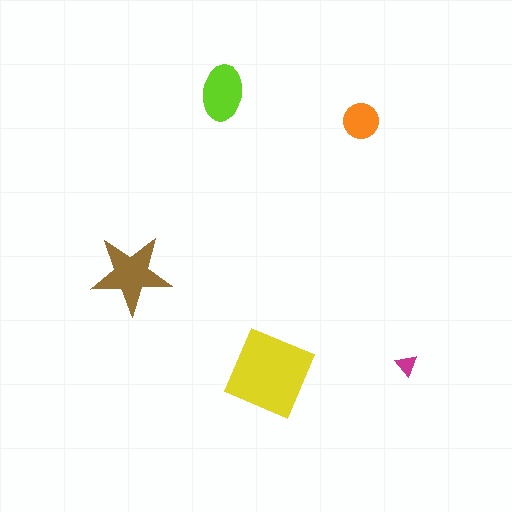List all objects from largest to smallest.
The yellow diamond, the brown star, the lime ellipse, the orange circle, the magenta triangle.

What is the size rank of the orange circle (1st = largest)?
4th.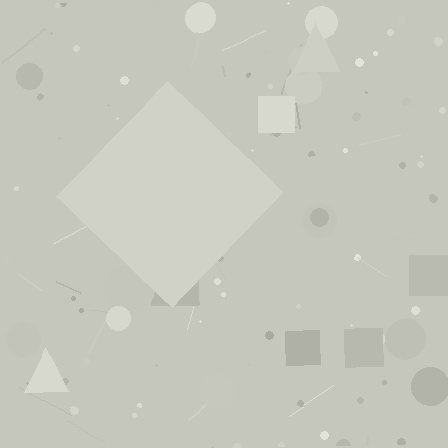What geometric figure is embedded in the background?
A diamond is embedded in the background.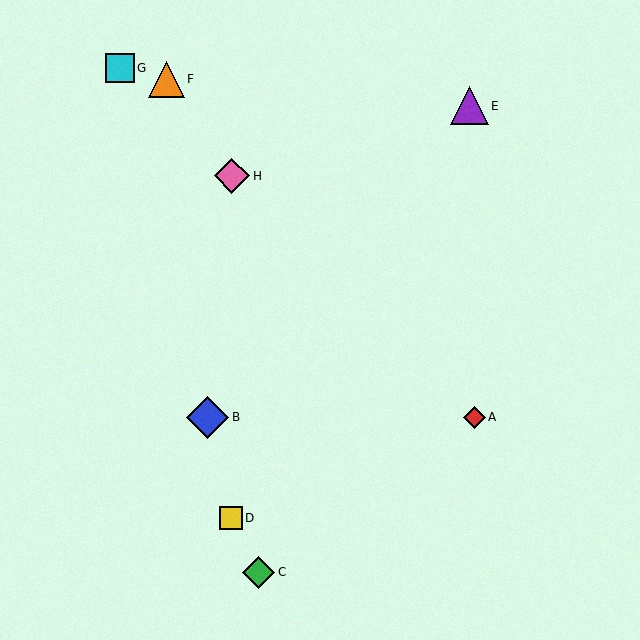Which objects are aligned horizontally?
Objects A, B are aligned horizontally.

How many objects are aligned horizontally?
2 objects (A, B) are aligned horizontally.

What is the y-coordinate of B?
Object B is at y≈417.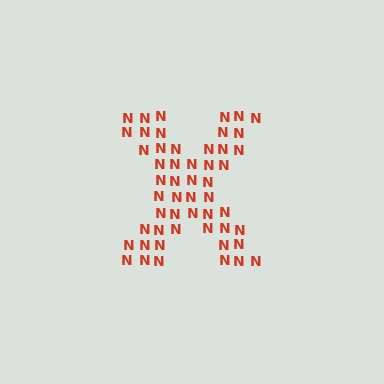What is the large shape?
The large shape is the letter X.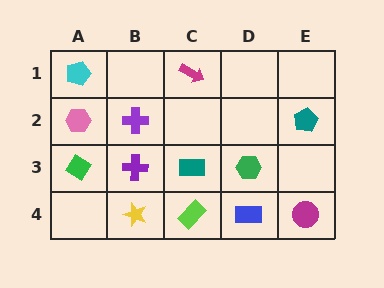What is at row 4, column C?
A lime rectangle.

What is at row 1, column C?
A magenta arrow.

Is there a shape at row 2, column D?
No, that cell is empty.